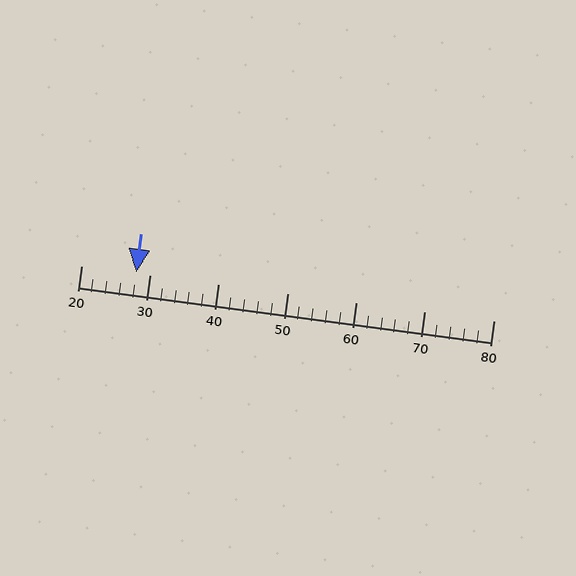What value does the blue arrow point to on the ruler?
The blue arrow points to approximately 28.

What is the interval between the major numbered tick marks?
The major tick marks are spaced 10 units apart.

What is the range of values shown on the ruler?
The ruler shows values from 20 to 80.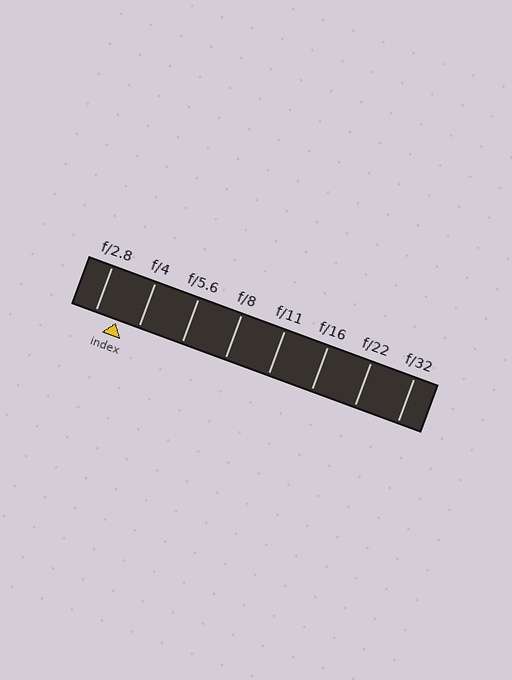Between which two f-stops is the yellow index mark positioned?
The index mark is between f/2.8 and f/4.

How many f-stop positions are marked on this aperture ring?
There are 8 f-stop positions marked.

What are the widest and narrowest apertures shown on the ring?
The widest aperture shown is f/2.8 and the narrowest is f/32.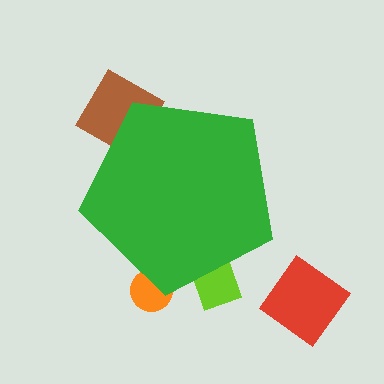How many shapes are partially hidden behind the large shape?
3 shapes are partially hidden.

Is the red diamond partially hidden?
No, the red diamond is fully visible.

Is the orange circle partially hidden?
Yes, the orange circle is partially hidden behind the green pentagon.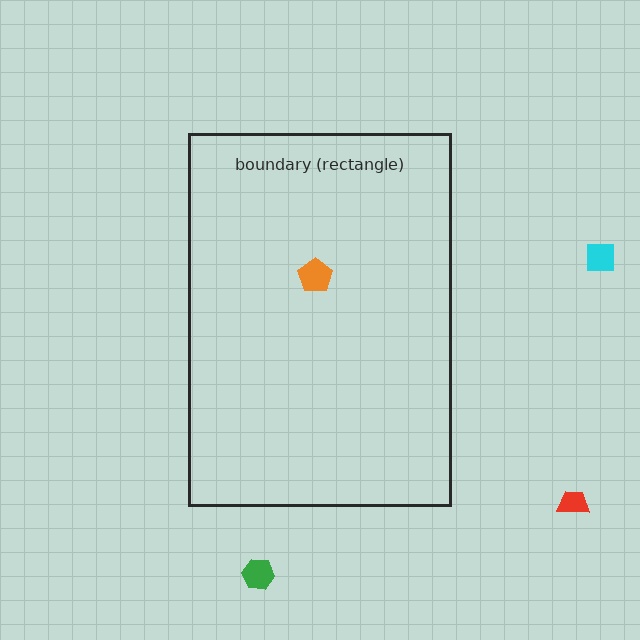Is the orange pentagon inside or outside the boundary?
Inside.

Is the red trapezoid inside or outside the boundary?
Outside.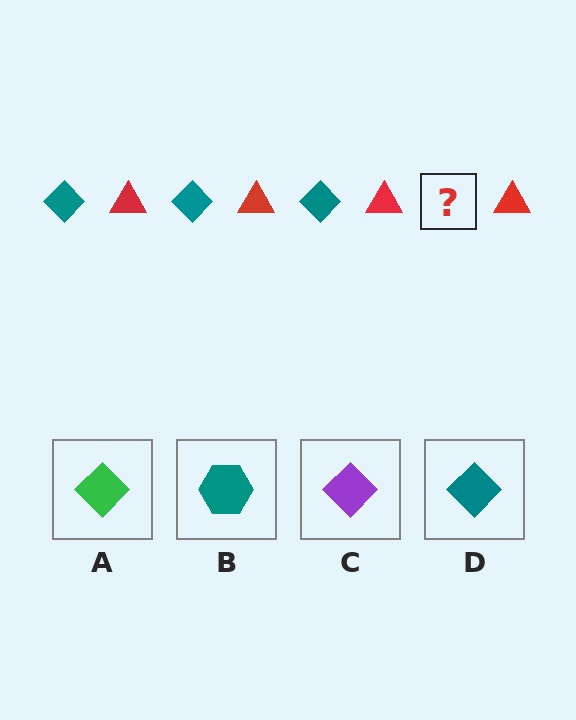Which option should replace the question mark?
Option D.